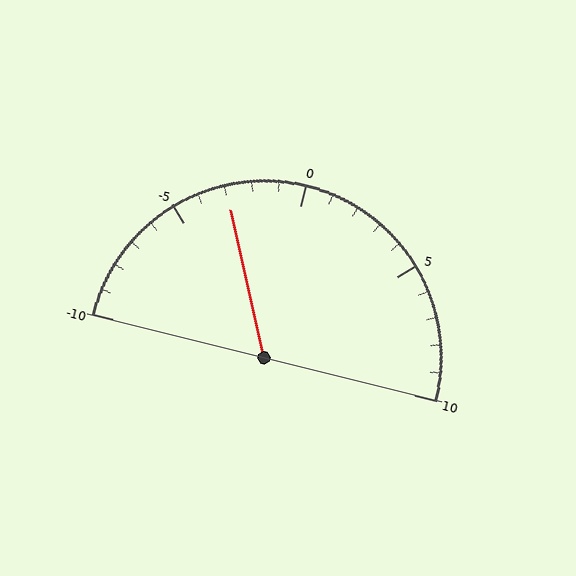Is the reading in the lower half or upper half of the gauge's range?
The reading is in the lower half of the range (-10 to 10).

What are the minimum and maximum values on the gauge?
The gauge ranges from -10 to 10.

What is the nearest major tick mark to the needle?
The nearest major tick mark is -5.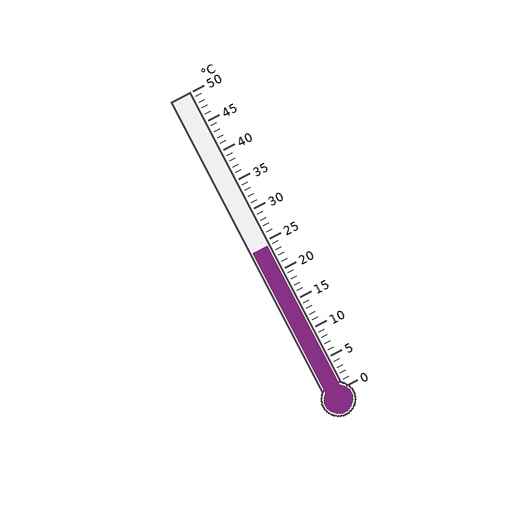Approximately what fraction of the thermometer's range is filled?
The thermometer is filled to approximately 50% of its range.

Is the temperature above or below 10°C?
The temperature is above 10°C.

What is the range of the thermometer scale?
The thermometer scale ranges from 0°C to 50°C.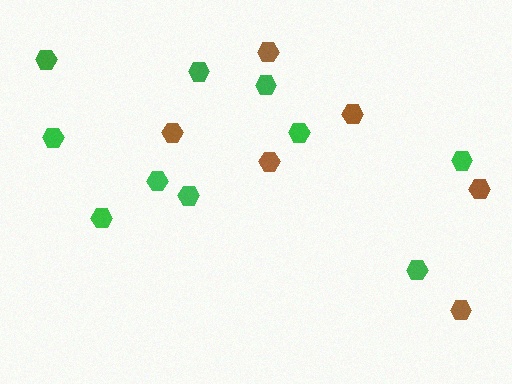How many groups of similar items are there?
There are 2 groups: one group of brown hexagons (6) and one group of green hexagons (10).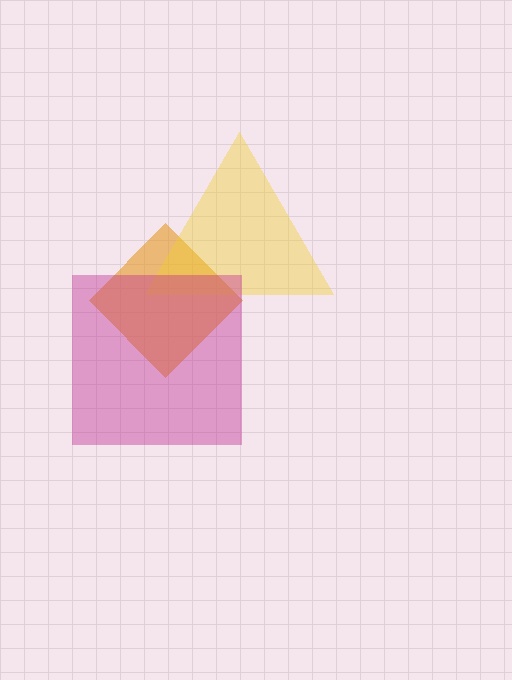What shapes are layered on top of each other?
The layered shapes are: an orange diamond, a yellow triangle, a magenta square.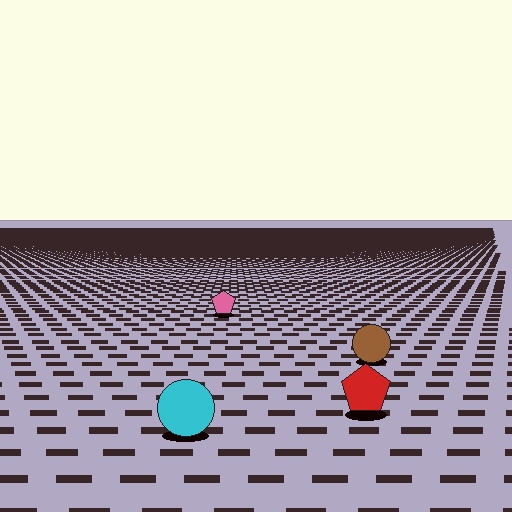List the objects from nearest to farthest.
From nearest to farthest: the cyan circle, the red pentagon, the brown circle, the pink pentagon.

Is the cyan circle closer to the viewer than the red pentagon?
Yes. The cyan circle is closer — you can tell from the texture gradient: the ground texture is coarser near it.